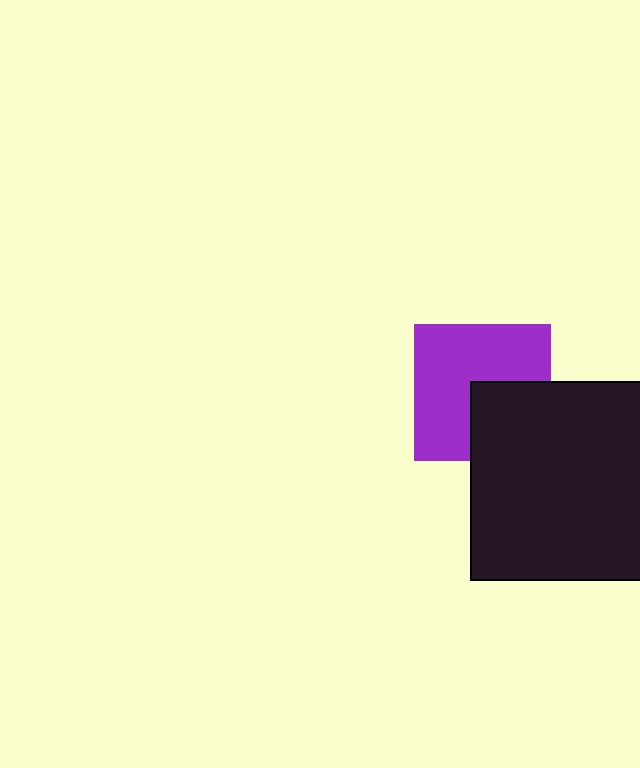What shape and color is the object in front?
The object in front is a black rectangle.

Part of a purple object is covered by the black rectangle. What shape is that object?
It is a square.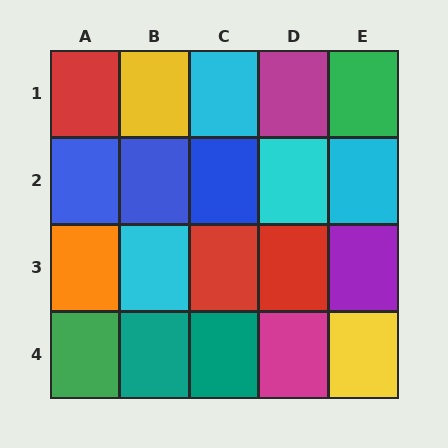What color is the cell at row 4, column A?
Green.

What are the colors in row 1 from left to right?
Red, yellow, cyan, magenta, green.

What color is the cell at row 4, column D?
Magenta.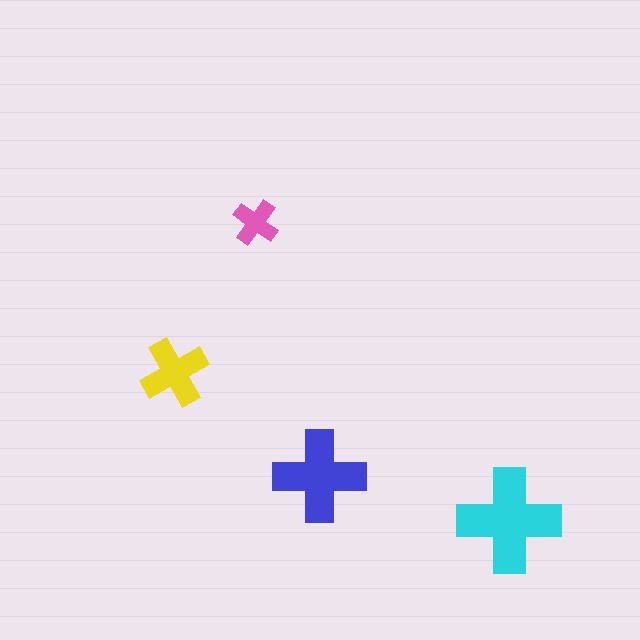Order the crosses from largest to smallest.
the cyan one, the blue one, the yellow one, the pink one.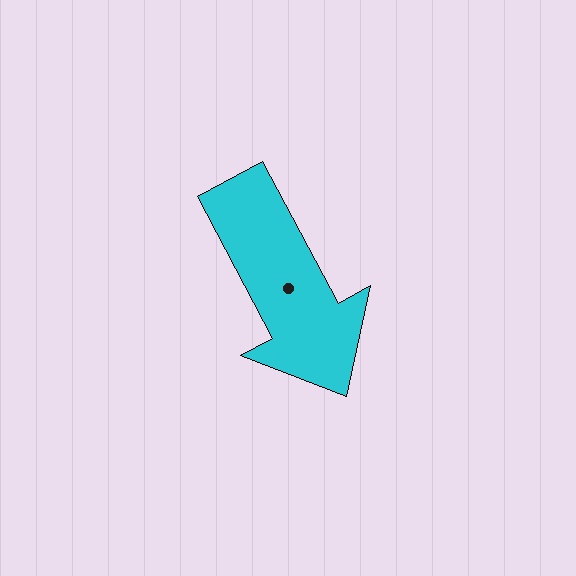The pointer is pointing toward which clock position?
Roughly 5 o'clock.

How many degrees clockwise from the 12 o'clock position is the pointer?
Approximately 152 degrees.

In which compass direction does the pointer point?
Southeast.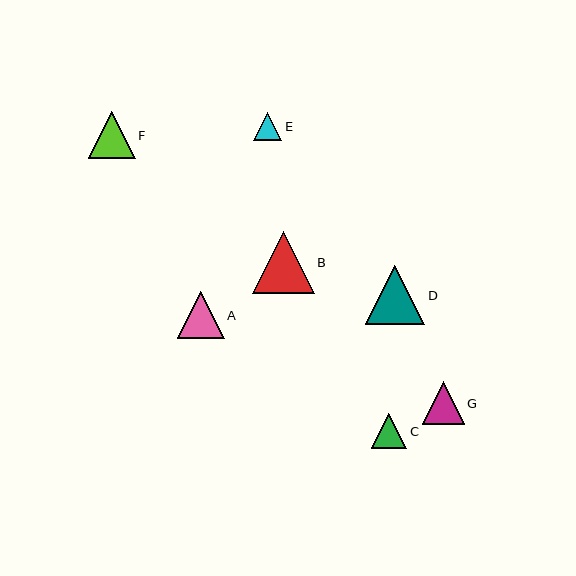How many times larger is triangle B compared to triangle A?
Triangle B is approximately 1.3 times the size of triangle A.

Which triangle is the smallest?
Triangle E is the smallest with a size of approximately 28 pixels.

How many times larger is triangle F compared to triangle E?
Triangle F is approximately 1.7 times the size of triangle E.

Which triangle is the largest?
Triangle B is the largest with a size of approximately 61 pixels.